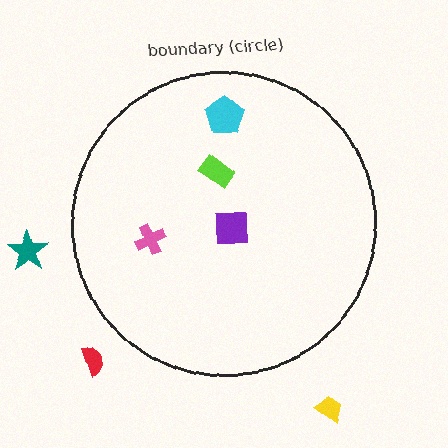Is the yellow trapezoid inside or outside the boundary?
Outside.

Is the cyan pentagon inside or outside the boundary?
Inside.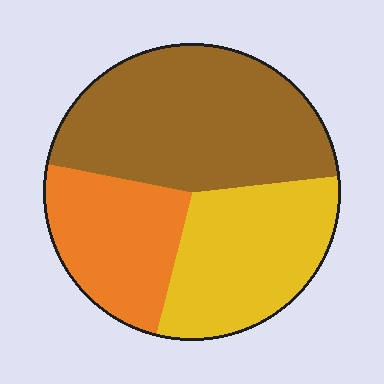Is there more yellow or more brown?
Brown.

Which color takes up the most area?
Brown, at roughly 45%.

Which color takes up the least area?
Orange, at roughly 25%.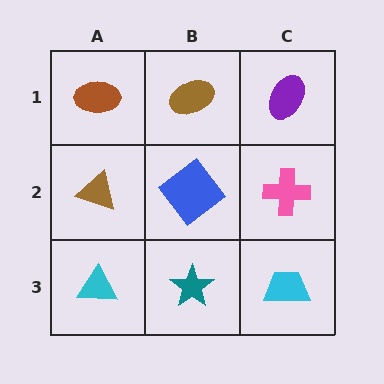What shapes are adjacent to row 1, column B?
A blue diamond (row 2, column B), a brown ellipse (row 1, column A), a purple ellipse (row 1, column C).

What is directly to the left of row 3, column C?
A teal star.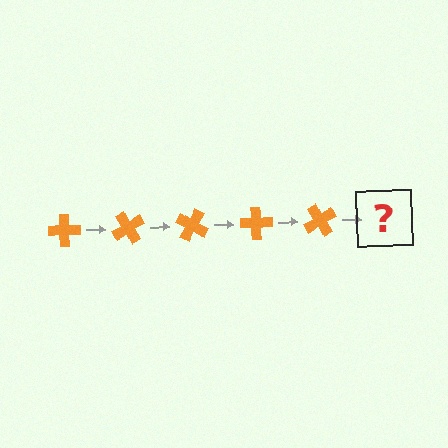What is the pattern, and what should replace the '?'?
The pattern is that the cross rotates 60 degrees each step. The '?' should be an orange cross rotated 300 degrees.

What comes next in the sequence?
The next element should be an orange cross rotated 300 degrees.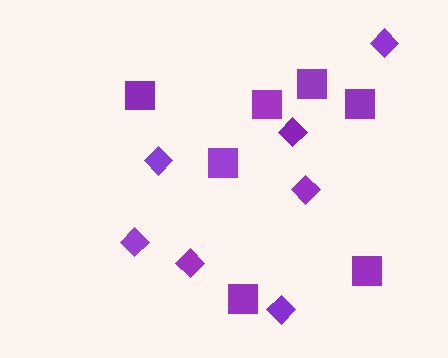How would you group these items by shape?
There are 2 groups: one group of diamonds (7) and one group of squares (7).